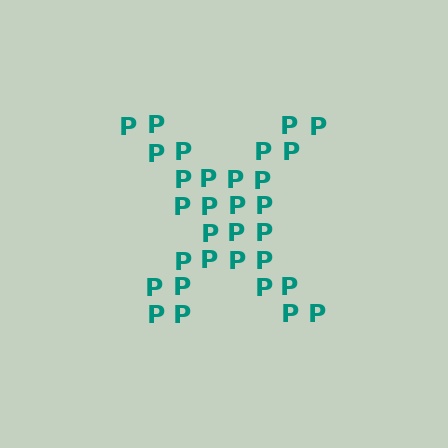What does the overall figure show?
The overall figure shows the letter X.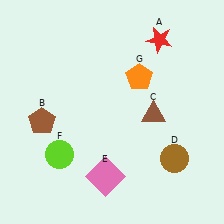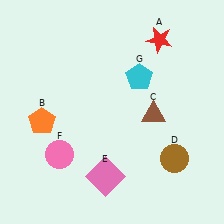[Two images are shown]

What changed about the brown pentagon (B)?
In Image 1, B is brown. In Image 2, it changed to orange.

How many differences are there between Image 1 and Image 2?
There are 3 differences between the two images.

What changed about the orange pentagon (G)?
In Image 1, G is orange. In Image 2, it changed to cyan.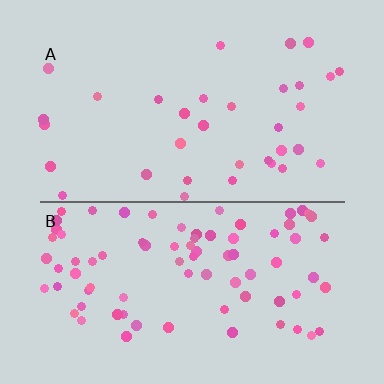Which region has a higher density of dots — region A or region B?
B (the bottom).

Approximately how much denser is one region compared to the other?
Approximately 2.4× — region B over region A.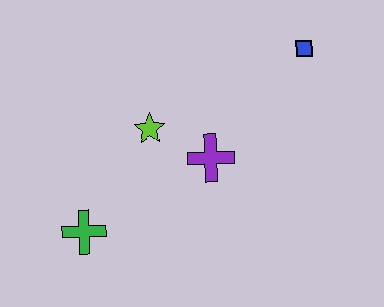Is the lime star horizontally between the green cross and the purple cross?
Yes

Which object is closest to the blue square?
The purple cross is closest to the blue square.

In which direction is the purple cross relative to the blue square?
The purple cross is below the blue square.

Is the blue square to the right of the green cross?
Yes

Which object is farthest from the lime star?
The blue square is farthest from the lime star.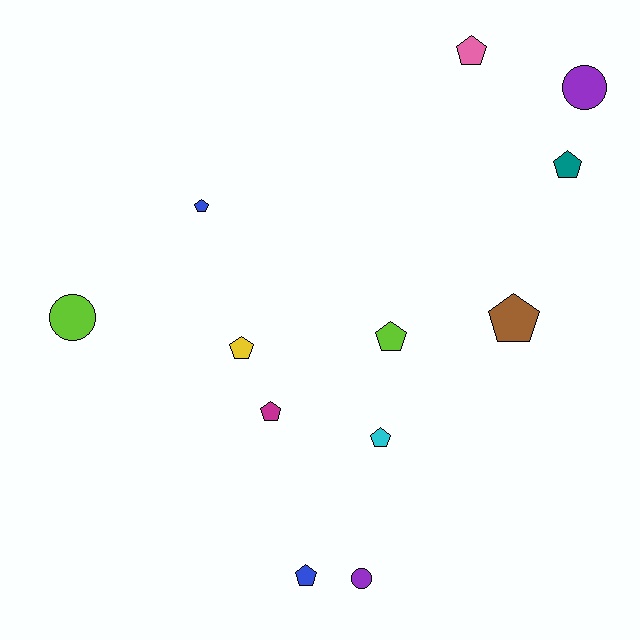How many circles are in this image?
There are 3 circles.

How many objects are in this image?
There are 12 objects.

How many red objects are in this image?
There are no red objects.